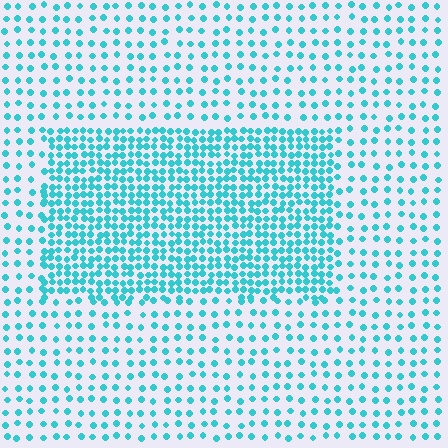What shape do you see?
I see a rectangle.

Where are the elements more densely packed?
The elements are more densely packed inside the rectangle boundary.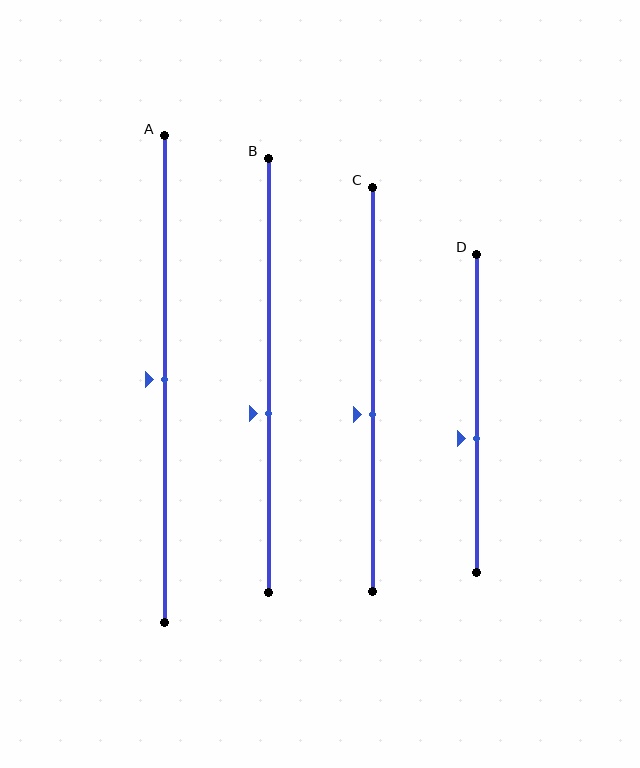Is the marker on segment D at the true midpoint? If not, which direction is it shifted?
No, the marker on segment D is shifted downward by about 8% of the segment length.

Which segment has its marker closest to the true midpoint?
Segment A has its marker closest to the true midpoint.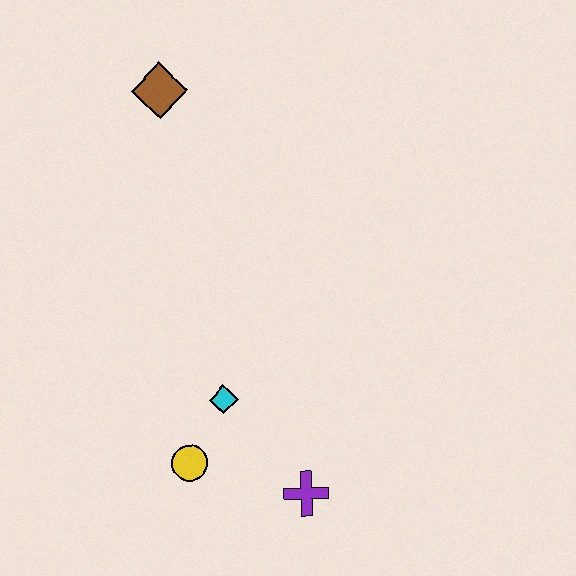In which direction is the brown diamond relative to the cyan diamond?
The brown diamond is above the cyan diamond.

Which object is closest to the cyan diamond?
The yellow circle is closest to the cyan diamond.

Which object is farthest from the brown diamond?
The purple cross is farthest from the brown diamond.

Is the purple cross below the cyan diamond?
Yes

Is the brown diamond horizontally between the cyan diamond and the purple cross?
No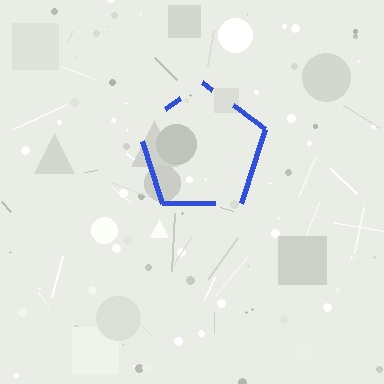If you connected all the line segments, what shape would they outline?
They would outline a pentagon.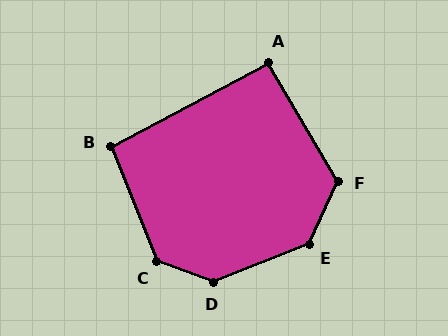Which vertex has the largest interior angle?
D, at approximately 138 degrees.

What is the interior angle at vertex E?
Approximately 136 degrees (obtuse).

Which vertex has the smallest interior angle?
A, at approximately 92 degrees.